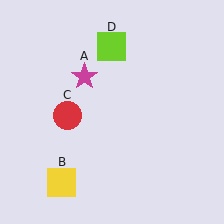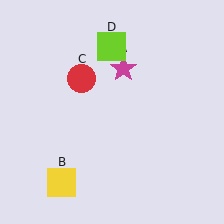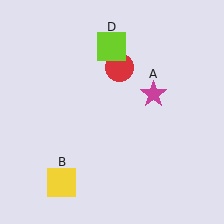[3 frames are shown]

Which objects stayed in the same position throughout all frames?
Yellow square (object B) and lime square (object D) remained stationary.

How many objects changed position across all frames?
2 objects changed position: magenta star (object A), red circle (object C).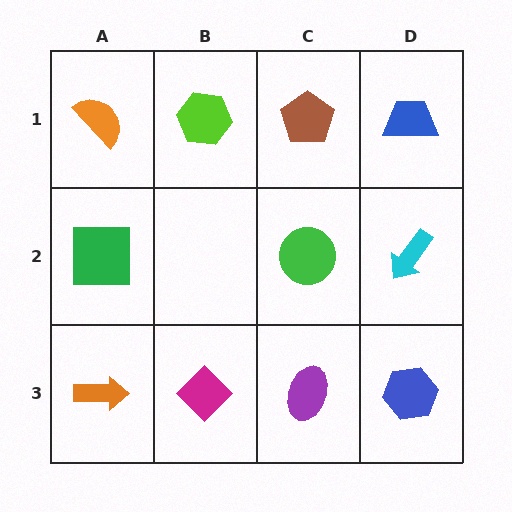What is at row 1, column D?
A blue trapezoid.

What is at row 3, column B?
A magenta diamond.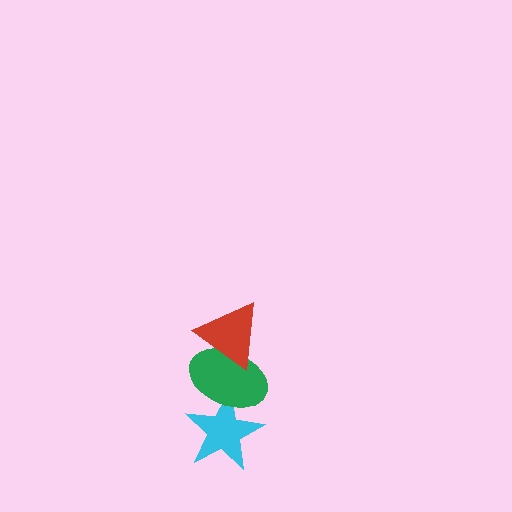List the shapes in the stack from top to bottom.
From top to bottom: the red triangle, the green ellipse, the cyan star.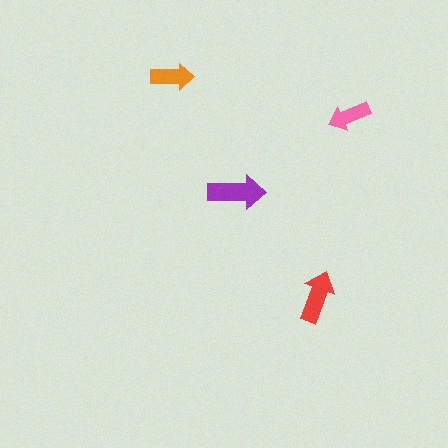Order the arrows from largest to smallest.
the purple one, the red one, the orange one, the pink one.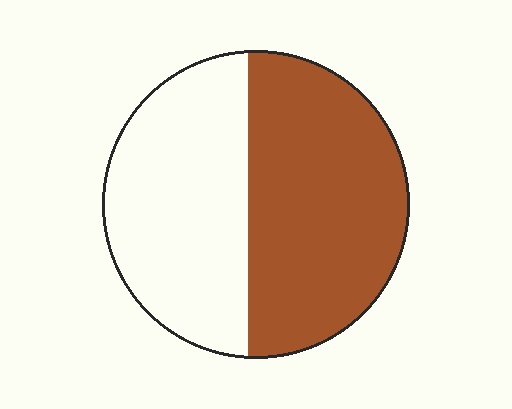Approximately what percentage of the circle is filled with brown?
Approximately 55%.